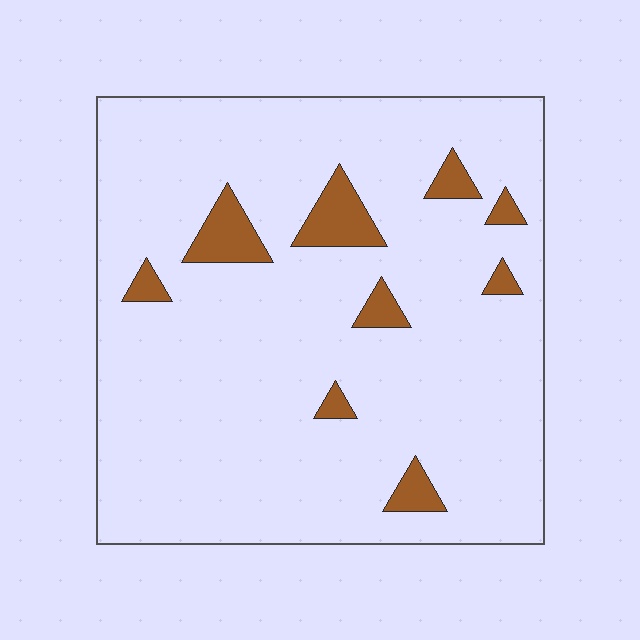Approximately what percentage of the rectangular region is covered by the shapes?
Approximately 10%.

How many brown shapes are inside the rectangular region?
9.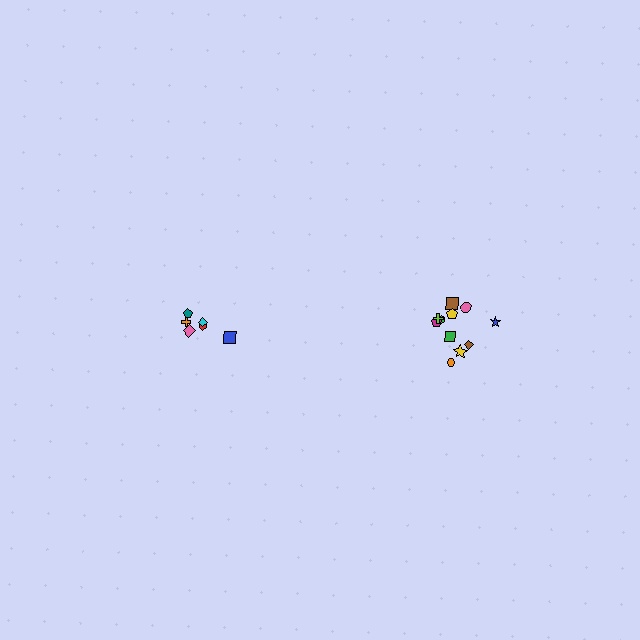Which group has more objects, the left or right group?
The right group.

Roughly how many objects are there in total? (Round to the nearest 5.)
Roughly 20 objects in total.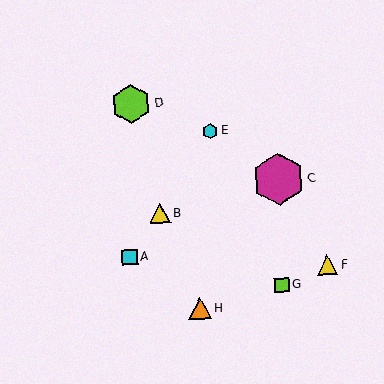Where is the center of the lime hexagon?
The center of the lime hexagon is at (131, 104).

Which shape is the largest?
The magenta hexagon (labeled C) is the largest.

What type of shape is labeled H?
Shape H is an orange triangle.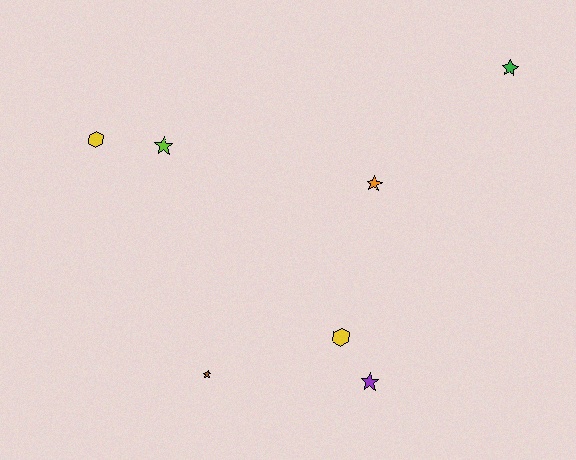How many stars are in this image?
There are 5 stars.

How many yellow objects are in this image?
There are 2 yellow objects.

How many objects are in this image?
There are 7 objects.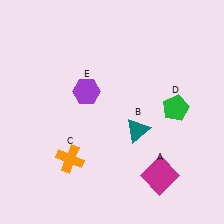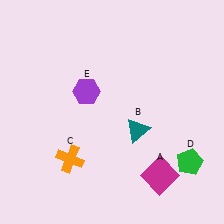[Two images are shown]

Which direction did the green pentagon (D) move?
The green pentagon (D) moved down.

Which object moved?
The green pentagon (D) moved down.